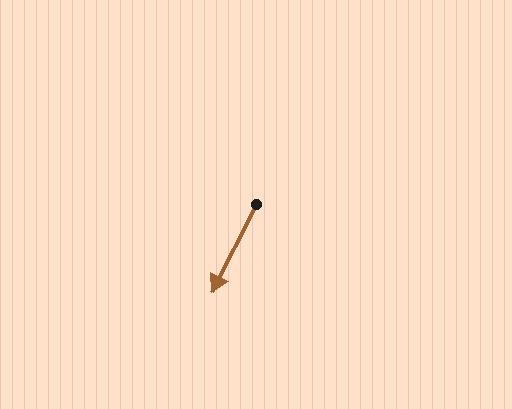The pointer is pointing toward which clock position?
Roughly 7 o'clock.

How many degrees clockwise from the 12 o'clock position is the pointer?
Approximately 207 degrees.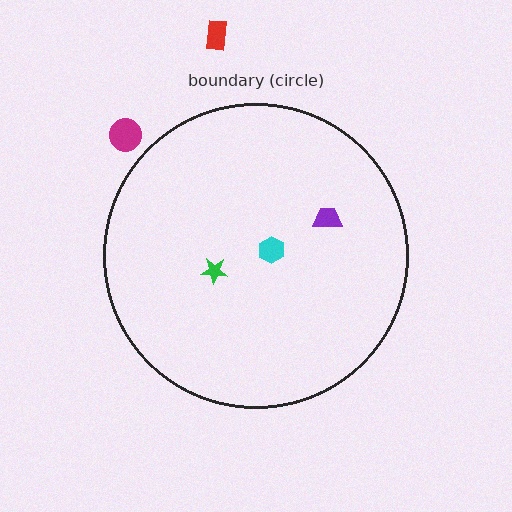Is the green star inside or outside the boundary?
Inside.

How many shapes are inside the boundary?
3 inside, 2 outside.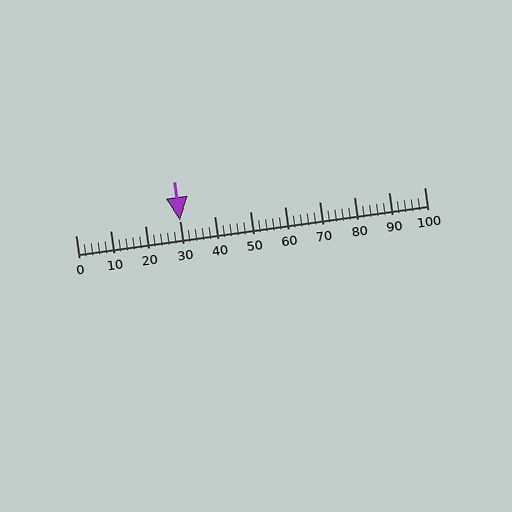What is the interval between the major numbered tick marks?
The major tick marks are spaced 10 units apart.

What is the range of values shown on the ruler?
The ruler shows values from 0 to 100.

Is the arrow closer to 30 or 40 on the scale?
The arrow is closer to 30.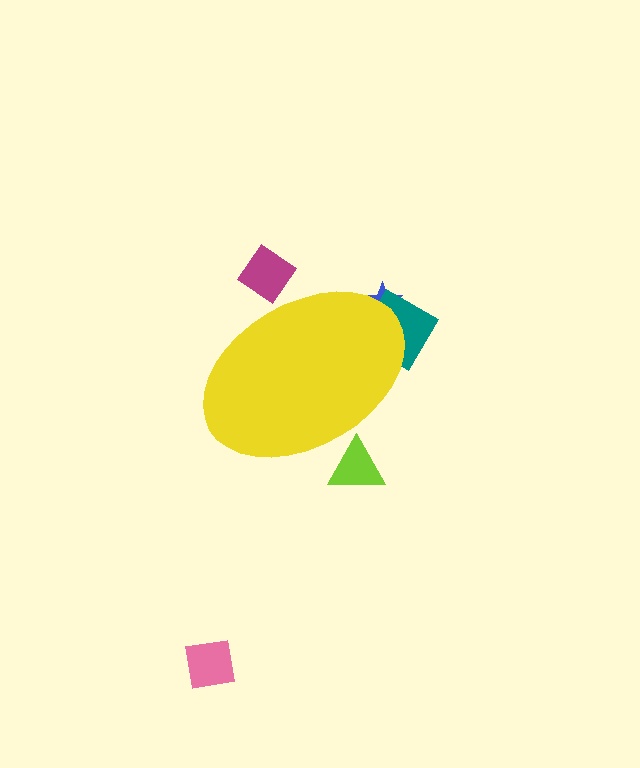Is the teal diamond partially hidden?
Yes, the teal diamond is partially hidden behind the yellow ellipse.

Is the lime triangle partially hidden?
Yes, the lime triangle is partially hidden behind the yellow ellipse.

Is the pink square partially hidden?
No, the pink square is fully visible.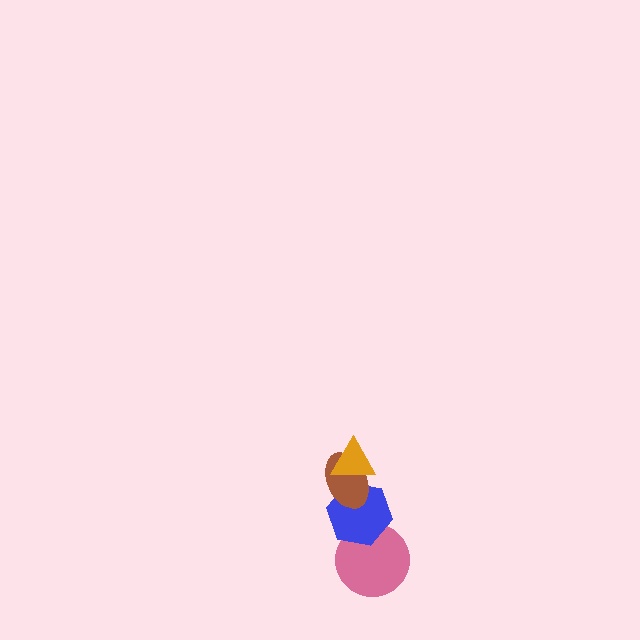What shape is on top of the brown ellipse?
The orange triangle is on top of the brown ellipse.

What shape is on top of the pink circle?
The blue hexagon is on top of the pink circle.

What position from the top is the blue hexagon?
The blue hexagon is 3rd from the top.